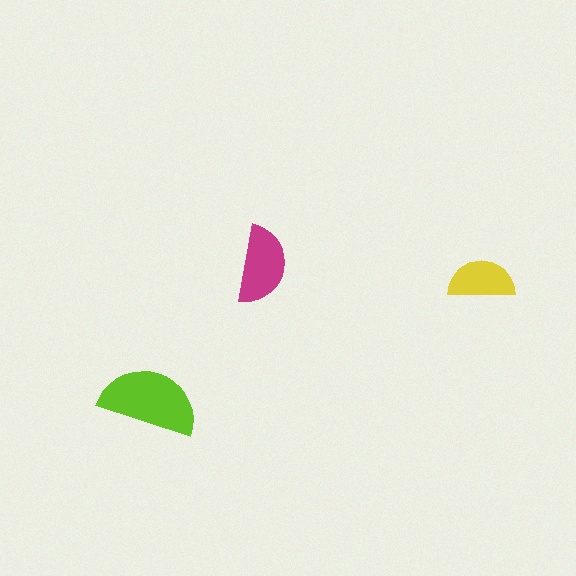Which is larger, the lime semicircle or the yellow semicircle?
The lime one.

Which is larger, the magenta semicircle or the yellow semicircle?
The magenta one.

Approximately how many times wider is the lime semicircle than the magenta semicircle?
About 1.5 times wider.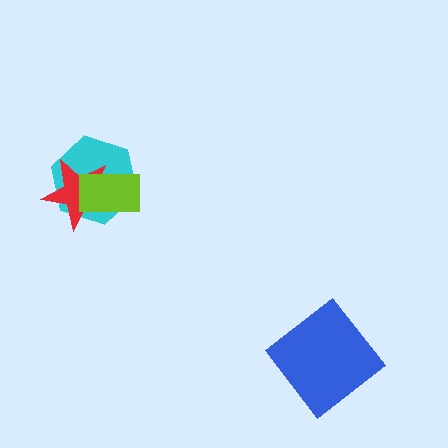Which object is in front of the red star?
The lime rectangle is in front of the red star.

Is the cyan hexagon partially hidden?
Yes, it is partially covered by another shape.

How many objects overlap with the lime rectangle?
2 objects overlap with the lime rectangle.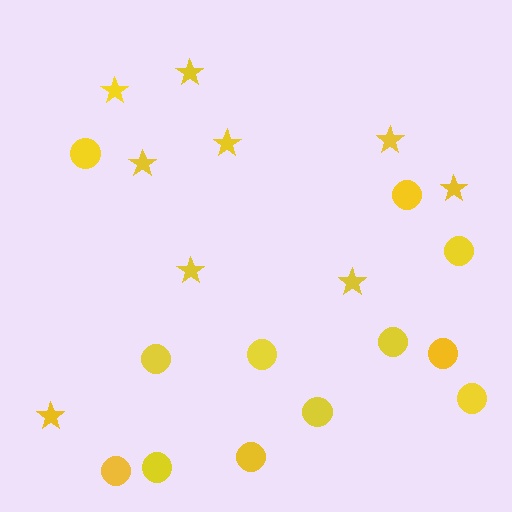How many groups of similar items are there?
There are 2 groups: one group of stars (9) and one group of circles (12).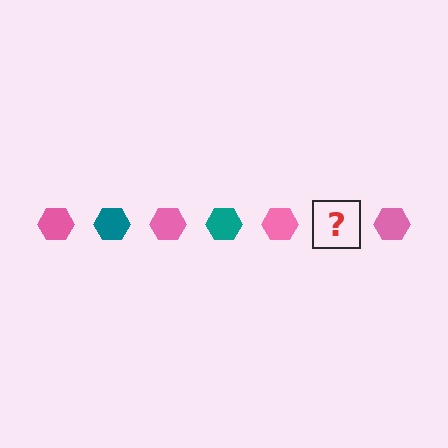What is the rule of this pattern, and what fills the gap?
The rule is that the pattern cycles through pink, teal hexagons. The gap should be filled with a teal hexagon.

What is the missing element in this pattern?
The missing element is a teal hexagon.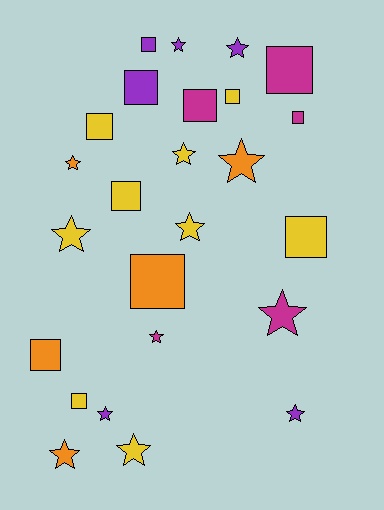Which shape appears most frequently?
Star, with 13 objects.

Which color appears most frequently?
Yellow, with 9 objects.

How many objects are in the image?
There are 25 objects.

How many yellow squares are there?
There are 5 yellow squares.